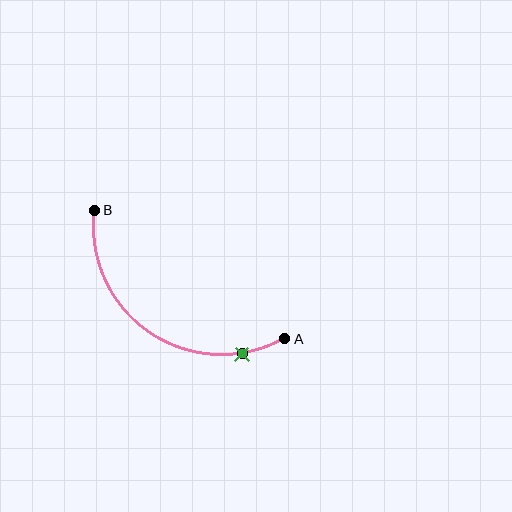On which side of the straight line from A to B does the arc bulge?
The arc bulges below and to the left of the straight line connecting A and B.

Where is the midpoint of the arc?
The arc midpoint is the point on the curve farthest from the straight line joining A and B. It sits below and to the left of that line.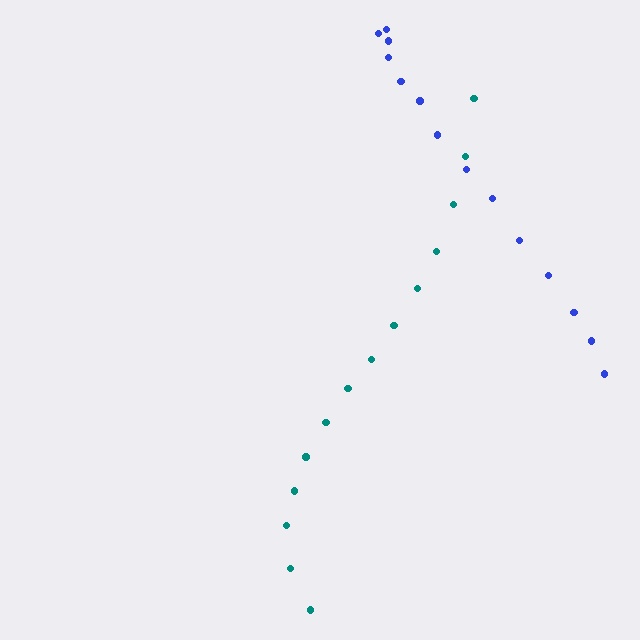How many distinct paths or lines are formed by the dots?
There are 2 distinct paths.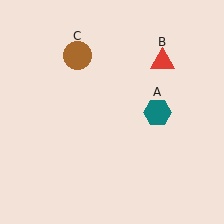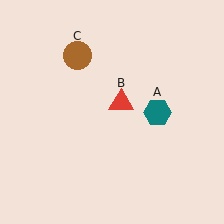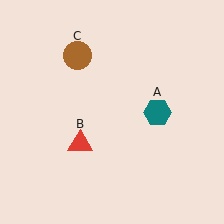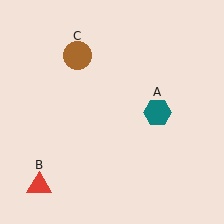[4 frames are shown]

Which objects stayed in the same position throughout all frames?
Teal hexagon (object A) and brown circle (object C) remained stationary.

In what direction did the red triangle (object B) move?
The red triangle (object B) moved down and to the left.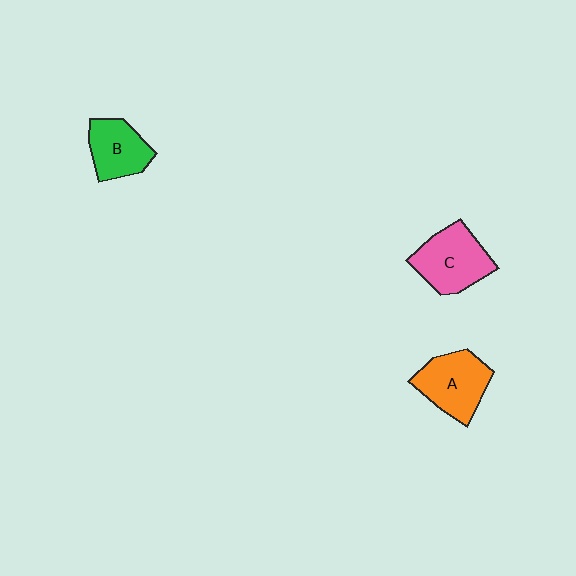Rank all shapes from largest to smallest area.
From largest to smallest: C (pink), A (orange), B (green).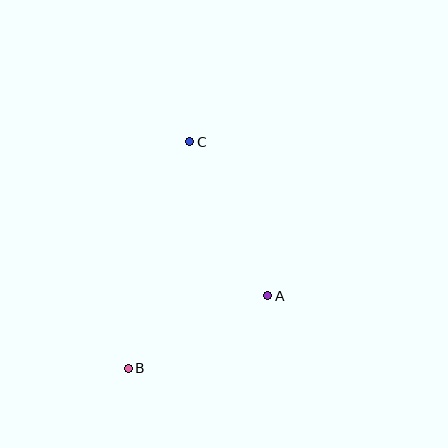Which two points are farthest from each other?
Points B and C are farthest from each other.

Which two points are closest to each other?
Points A and B are closest to each other.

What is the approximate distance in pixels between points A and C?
The distance between A and C is approximately 173 pixels.